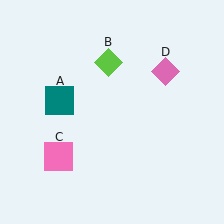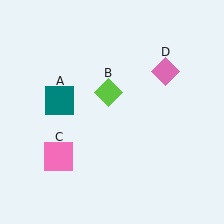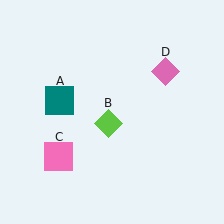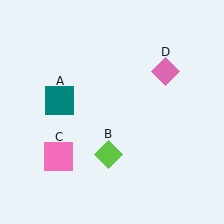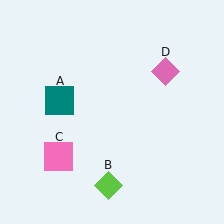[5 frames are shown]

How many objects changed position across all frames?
1 object changed position: lime diamond (object B).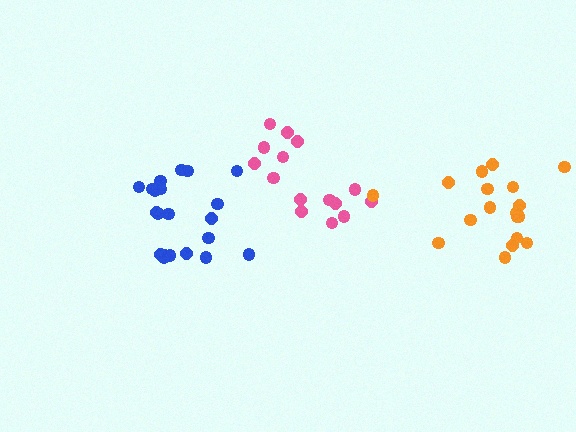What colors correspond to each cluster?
The clusters are colored: pink, blue, orange.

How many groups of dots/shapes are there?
There are 3 groups.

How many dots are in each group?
Group 1: 15 dots, Group 2: 21 dots, Group 3: 18 dots (54 total).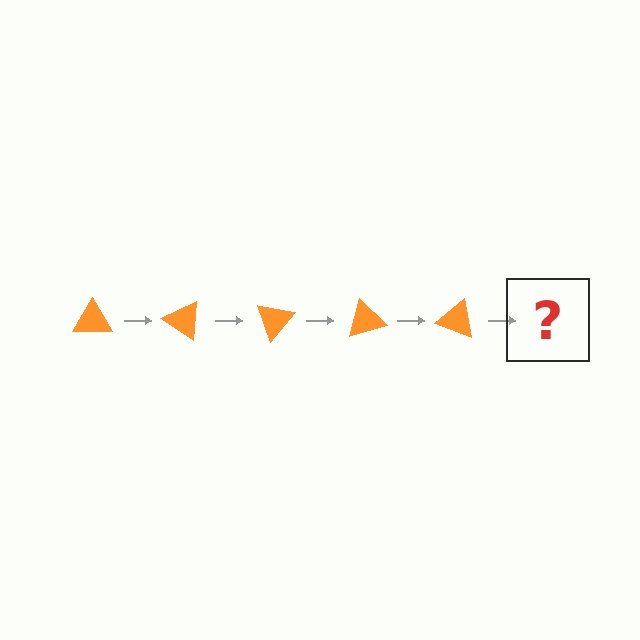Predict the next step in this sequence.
The next step is an orange triangle rotated 175 degrees.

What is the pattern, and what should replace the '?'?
The pattern is that the triangle rotates 35 degrees each step. The '?' should be an orange triangle rotated 175 degrees.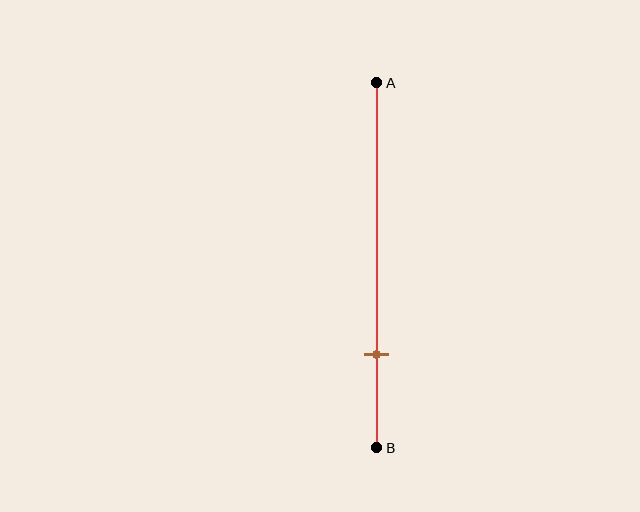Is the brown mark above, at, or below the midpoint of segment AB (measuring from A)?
The brown mark is below the midpoint of segment AB.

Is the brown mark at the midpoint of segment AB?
No, the mark is at about 75% from A, not at the 50% midpoint.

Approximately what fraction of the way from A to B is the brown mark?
The brown mark is approximately 75% of the way from A to B.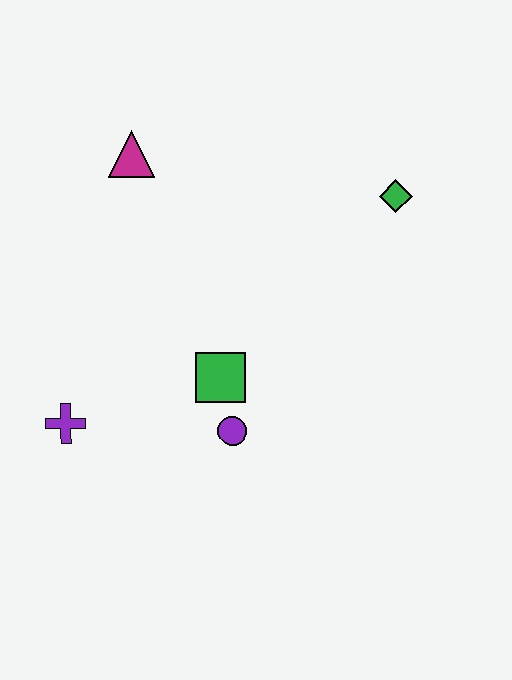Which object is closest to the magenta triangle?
The green square is closest to the magenta triangle.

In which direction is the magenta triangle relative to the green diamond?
The magenta triangle is to the left of the green diamond.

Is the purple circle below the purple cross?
Yes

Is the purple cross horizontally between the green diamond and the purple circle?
No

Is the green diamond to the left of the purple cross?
No